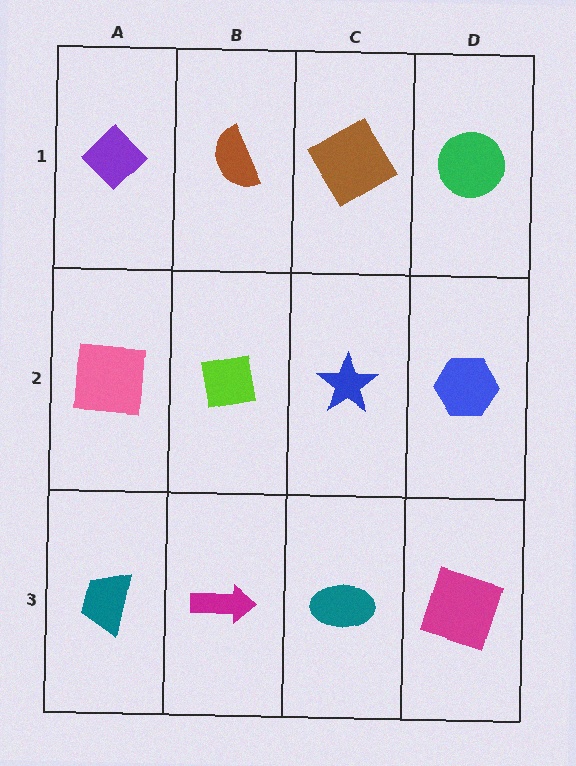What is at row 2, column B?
A lime square.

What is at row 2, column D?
A blue hexagon.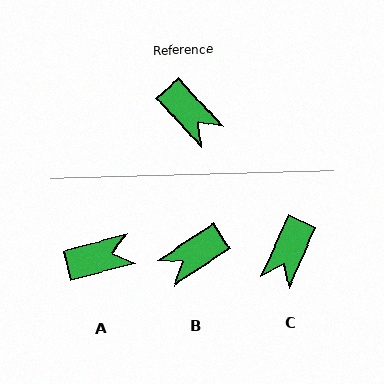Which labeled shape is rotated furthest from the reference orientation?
B, about 99 degrees away.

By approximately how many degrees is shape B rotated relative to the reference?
Approximately 99 degrees clockwise.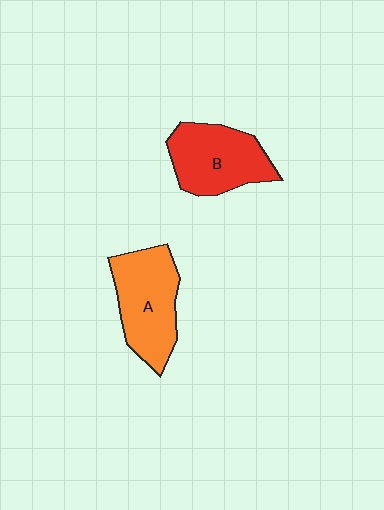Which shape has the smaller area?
Shape B (red).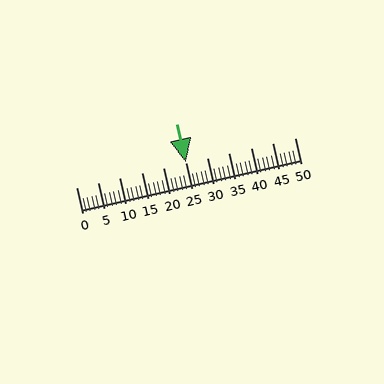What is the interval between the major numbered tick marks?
The major tick marks are spaced 5 units apart.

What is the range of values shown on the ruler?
The ruler shows values from 0 to 50.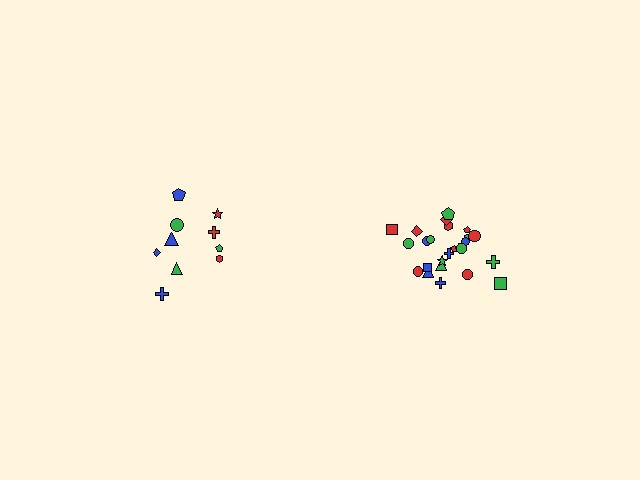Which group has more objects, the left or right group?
The right group.